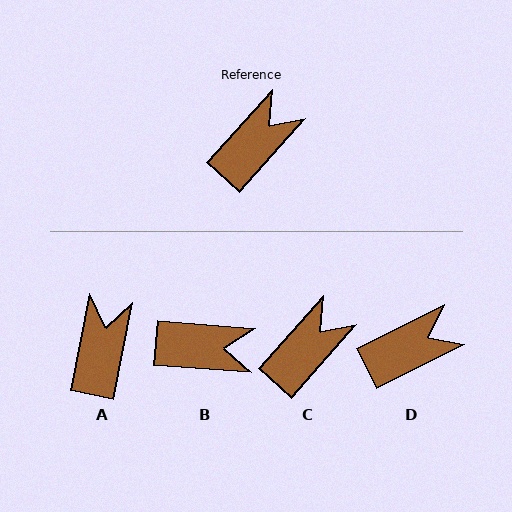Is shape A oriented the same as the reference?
No, it is off by about 30 degrees.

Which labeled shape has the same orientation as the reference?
C.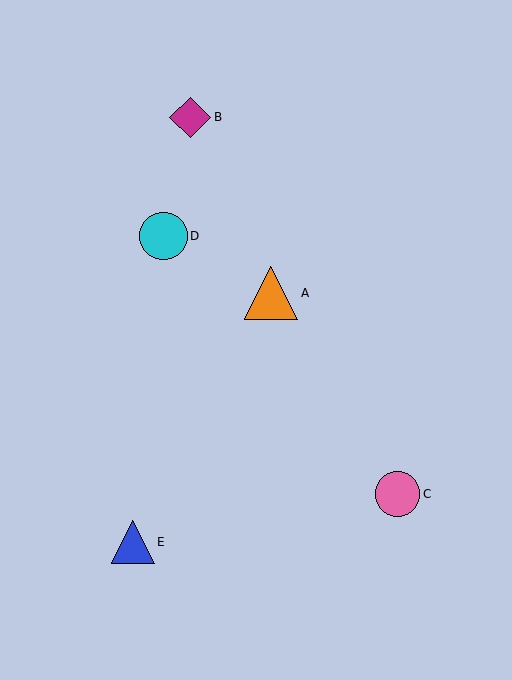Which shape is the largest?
The orange triangle (labeled A) is the largest.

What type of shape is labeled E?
Shape E is a blue triangle.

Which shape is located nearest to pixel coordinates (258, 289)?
The orange triangle (labeled A) at (271, 293) is nearest to that location.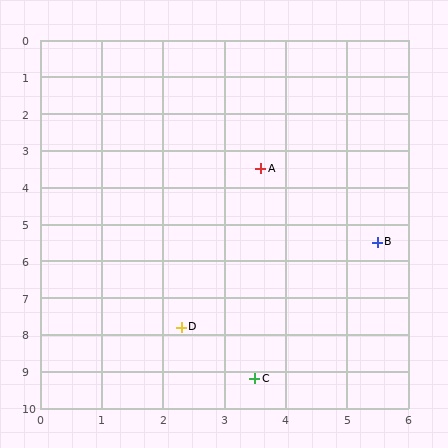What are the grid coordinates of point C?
Point C is at approximately (3.5, 9.2).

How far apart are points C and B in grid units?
Points C and B are about 4.2 grid units apart.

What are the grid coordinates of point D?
Point D is at approximately (2.3, 7.8).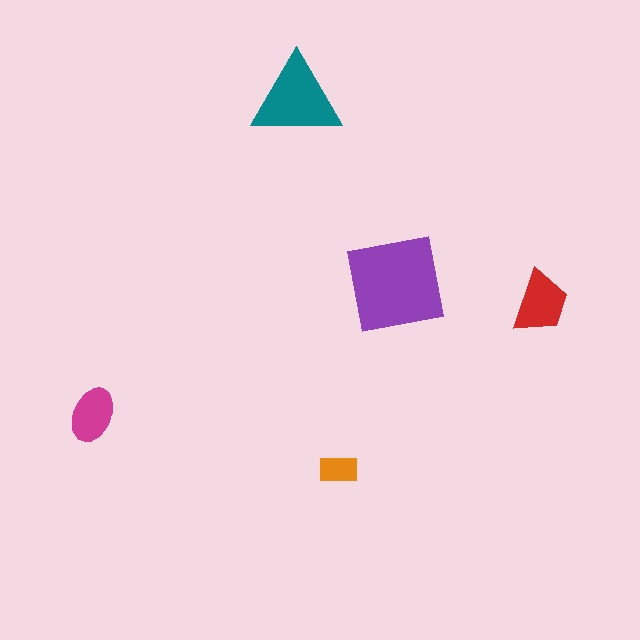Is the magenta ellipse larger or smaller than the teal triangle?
Smaller.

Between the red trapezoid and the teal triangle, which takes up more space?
The teal triangle.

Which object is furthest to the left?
The magenta ellipse is leftmost.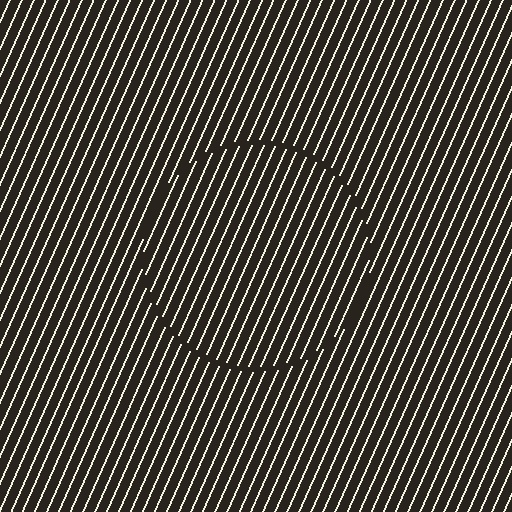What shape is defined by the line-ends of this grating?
An illusory circle. The interior of the shape contains the same grating, shifted by half a period — the contour is defined by the phase discontinuity where line-ends from the inner and outer gratings abut.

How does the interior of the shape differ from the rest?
The interior of the shape contains the same grating, shifted by half a period — the contour is defined by the phase discontinuity where line-ends from the inner and outer gratings abut.